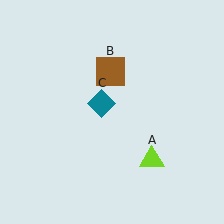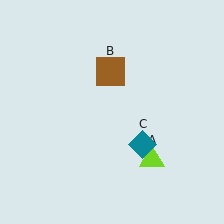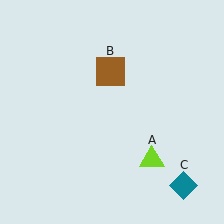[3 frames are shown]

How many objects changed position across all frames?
1 object changed position: teal diamond (object C).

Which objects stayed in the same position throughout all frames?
Lime triangle (object A) and brown square (object B) remained stationary.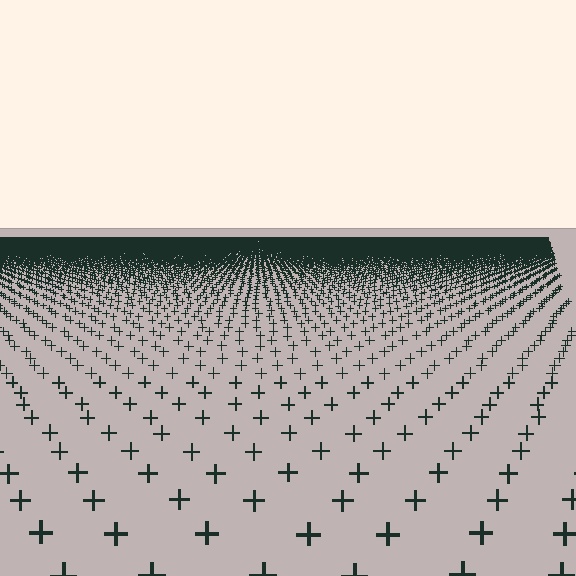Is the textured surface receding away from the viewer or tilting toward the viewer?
The surface is receding away from the viewer. Texture elements get smaller and denser toward the top.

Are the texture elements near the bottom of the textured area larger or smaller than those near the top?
Larger. Near the bottom, elements are closer to the viewer and appear at a bigger on-screen size.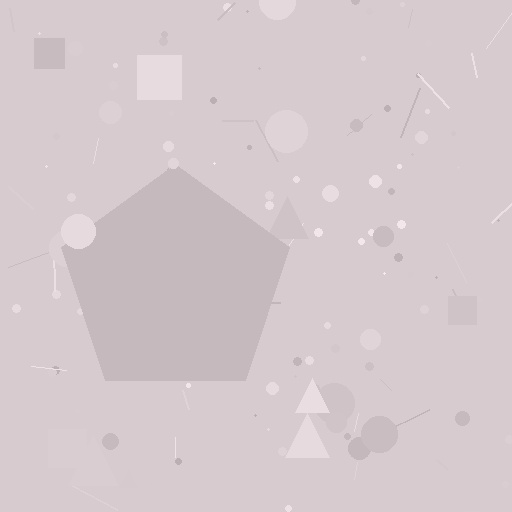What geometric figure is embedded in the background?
A pentagon is embedded in the background.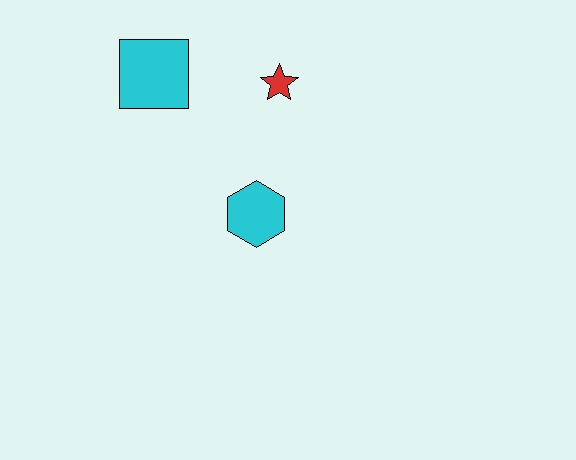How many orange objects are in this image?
There are no orange objects.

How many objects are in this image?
There are 3 objects.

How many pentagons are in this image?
There are no pentagons.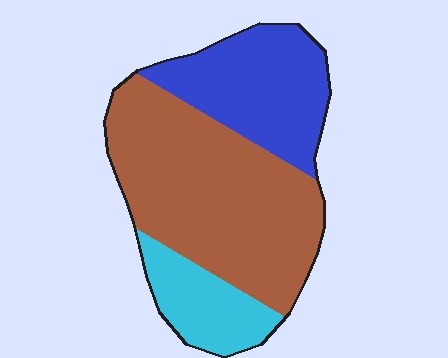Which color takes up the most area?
Brown, at roughly 55%.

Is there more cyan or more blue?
Blue.